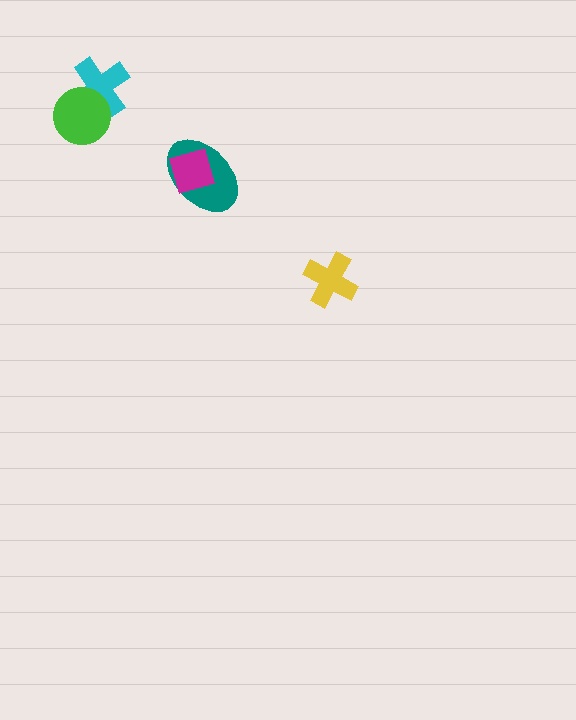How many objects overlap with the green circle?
1 object overlaps with the green circle.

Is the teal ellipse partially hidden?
Yes, it is partially covered by another shape.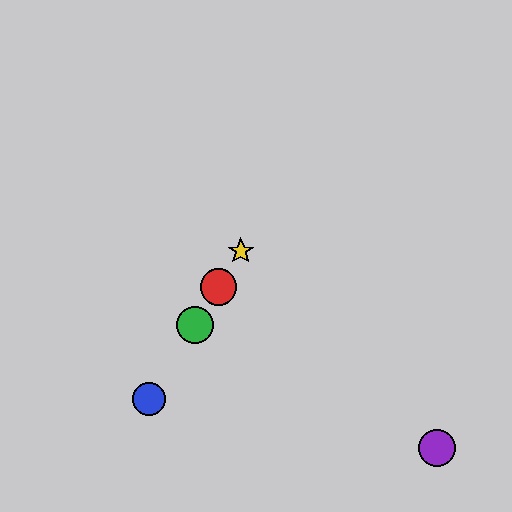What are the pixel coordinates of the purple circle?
The purple circle is at (437, 448).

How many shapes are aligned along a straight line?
4 shapes (the red circle, the blue circle, the green circle, the yellow star) are aligned along a straight line.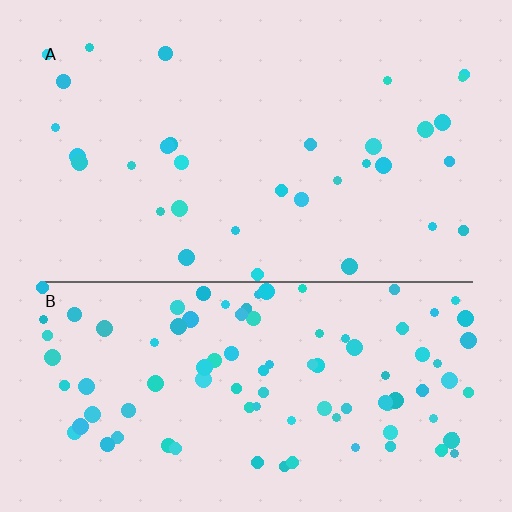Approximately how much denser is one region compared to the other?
Approximately 3.0× — region B over region A.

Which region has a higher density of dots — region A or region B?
B (the bottom).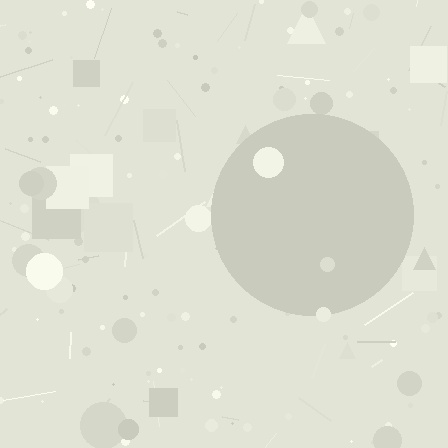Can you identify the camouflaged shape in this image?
The camouflaged shape is a circle.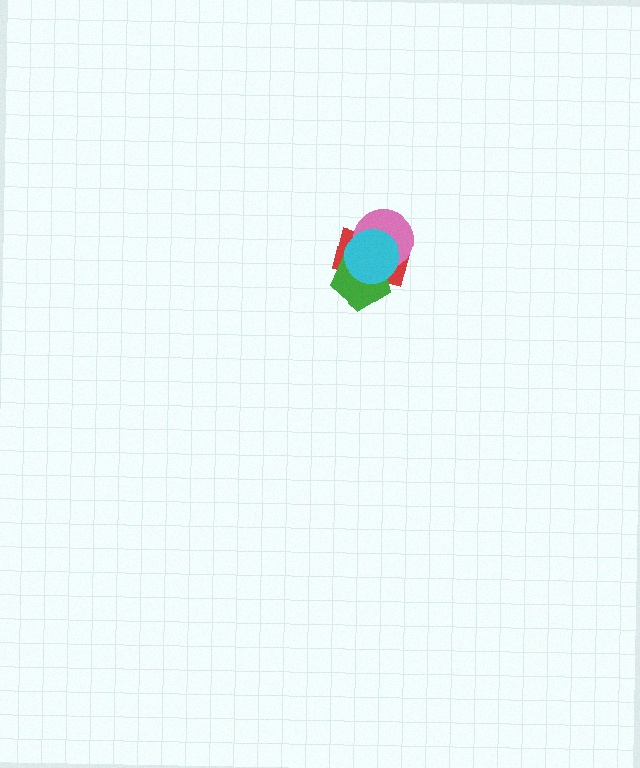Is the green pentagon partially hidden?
Yes, it is partially covered by another shape.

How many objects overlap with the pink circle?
3 objects overlap with the pink circle.